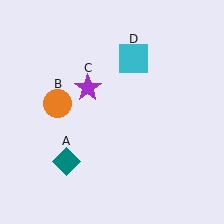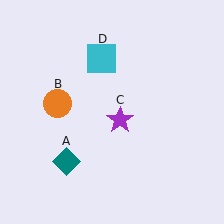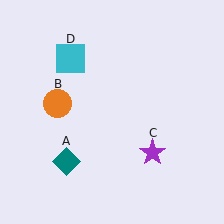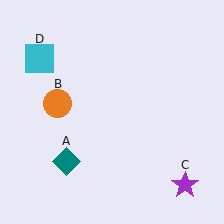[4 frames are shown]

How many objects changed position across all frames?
2 objects changed position: purple star (object C), cyan square (object D).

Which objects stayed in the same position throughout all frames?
Teal diamond (object A) and orange circle (object B) remained stationary.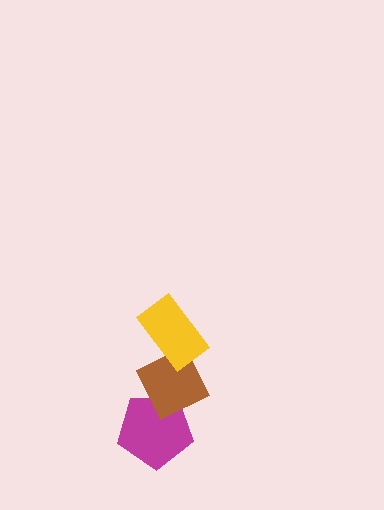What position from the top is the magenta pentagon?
The magenta pentagon is 3rd from the top.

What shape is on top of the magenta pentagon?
The brown diamond is on top of the magenta pentagon.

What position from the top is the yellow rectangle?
The yellow rectangle is 1st from the top.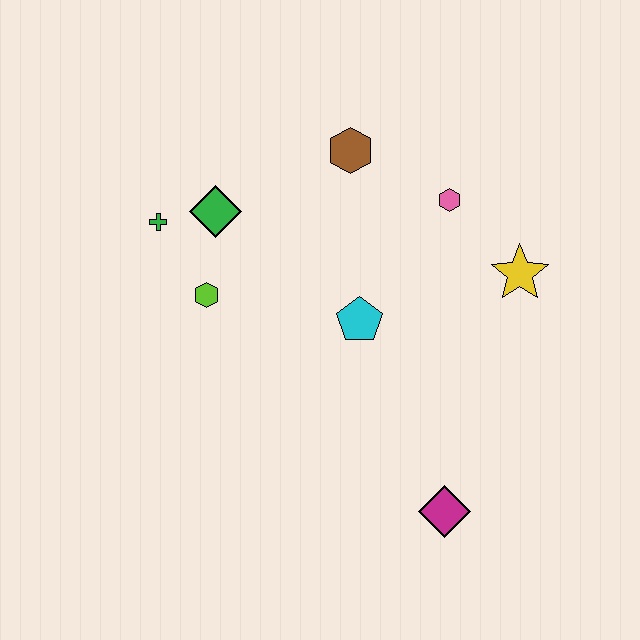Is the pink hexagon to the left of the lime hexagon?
No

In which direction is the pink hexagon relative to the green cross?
The pink hexagon is to the right of the green cross.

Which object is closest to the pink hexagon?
The yellow star is closest to the pink hexagon.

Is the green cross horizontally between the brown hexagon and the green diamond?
No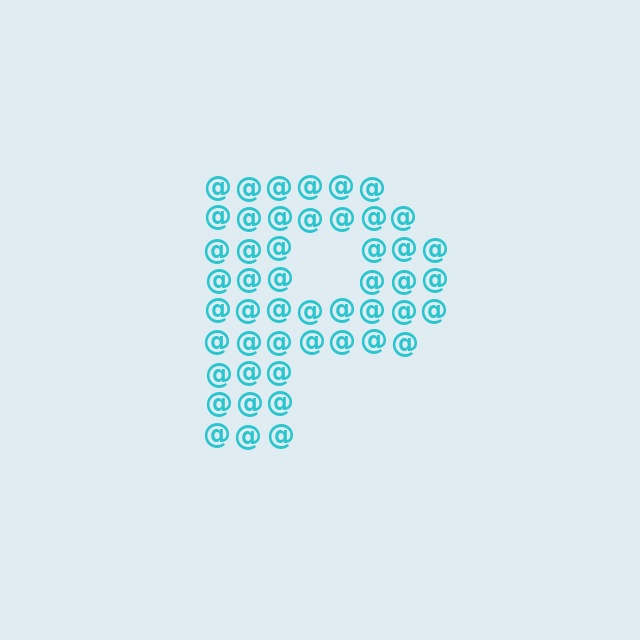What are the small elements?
The small elements are at signs.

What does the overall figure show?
The overall figure shows the letter P.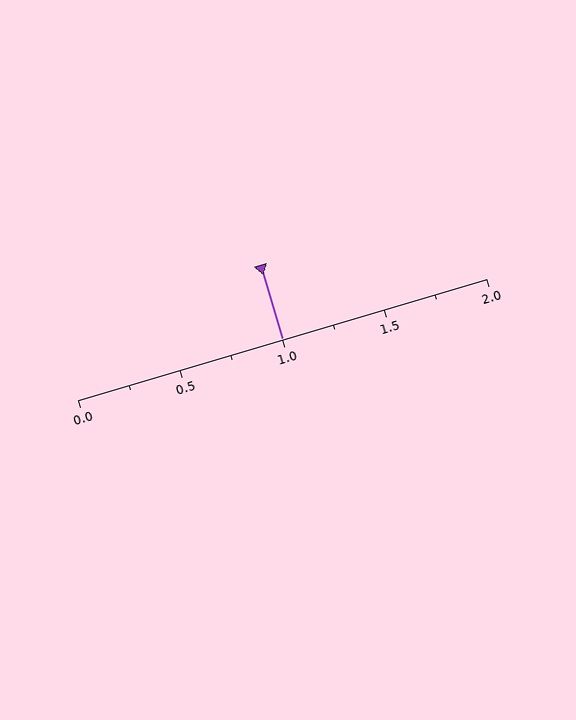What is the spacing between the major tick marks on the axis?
The major ticks are spaced 0.5 apart.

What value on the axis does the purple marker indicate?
The marker indicates approximately 1.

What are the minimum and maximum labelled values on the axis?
The axis runs from 0.0 to 2.0.